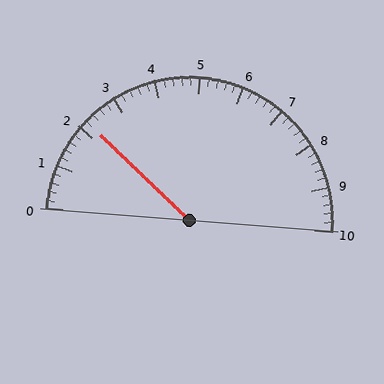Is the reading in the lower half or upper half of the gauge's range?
The reading is in the lower half of the range (0 to 10).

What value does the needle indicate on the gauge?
The needle indicates approximately 2.2.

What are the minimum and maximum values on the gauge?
The gauge ranges from 0 to 10.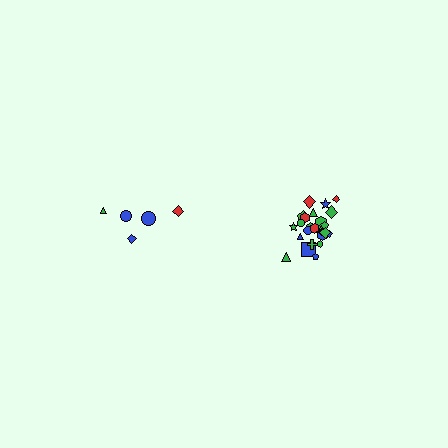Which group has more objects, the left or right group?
The right group.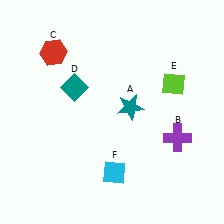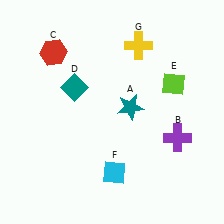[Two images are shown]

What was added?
A yellow cross (G) was added in Image 2.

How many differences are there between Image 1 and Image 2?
There is 1 difference between the two images.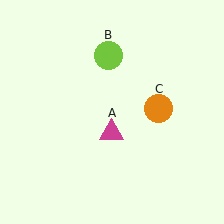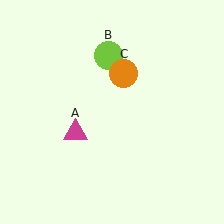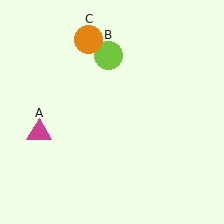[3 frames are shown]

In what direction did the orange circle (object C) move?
The orange circle (object C) moved up and to the left.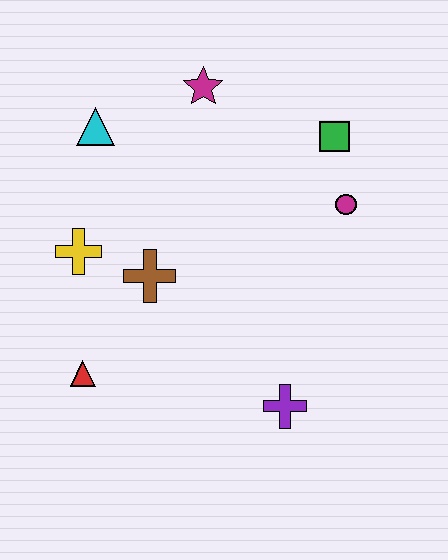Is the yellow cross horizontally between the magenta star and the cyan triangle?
No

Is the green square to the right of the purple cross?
Yes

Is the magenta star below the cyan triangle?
No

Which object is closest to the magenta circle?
The green square is closest to the magenta circle.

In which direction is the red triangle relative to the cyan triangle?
The red triangle is below the cyan triangle.